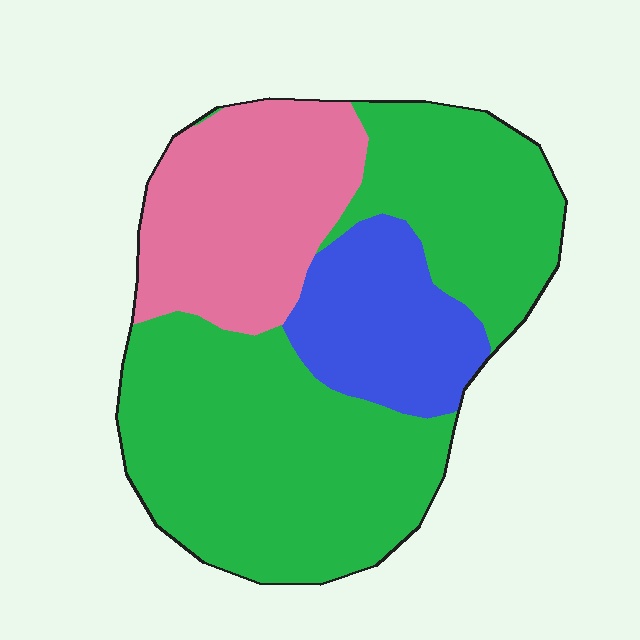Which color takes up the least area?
Blue, at roughly 15%.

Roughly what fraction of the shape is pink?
Pink takes up less than a quarter of the shape.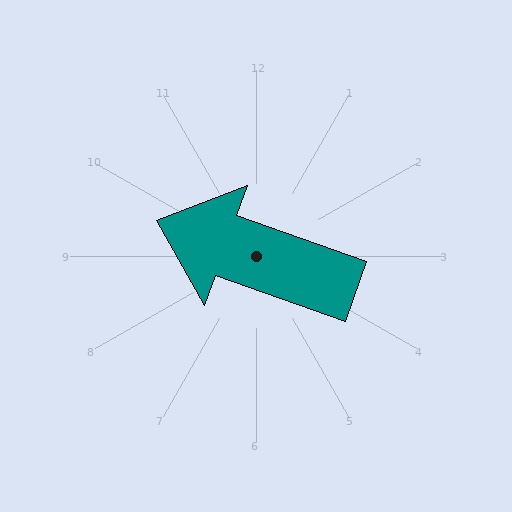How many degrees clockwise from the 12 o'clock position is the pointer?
Approximately 289 degrees.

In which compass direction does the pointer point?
West.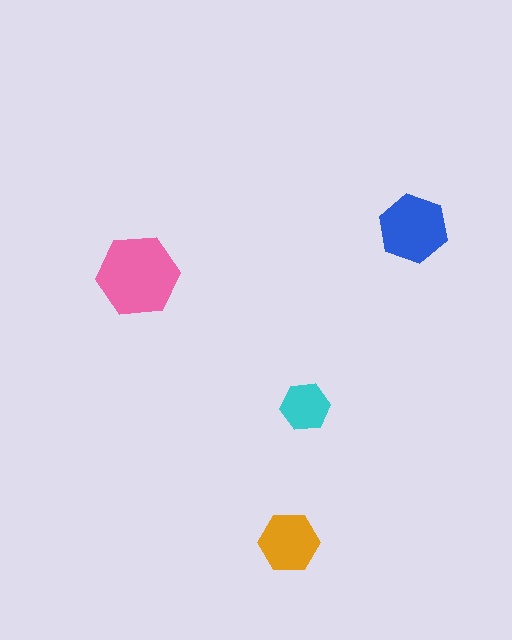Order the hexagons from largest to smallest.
the pink one, the blue one, the orange one, the cyan one.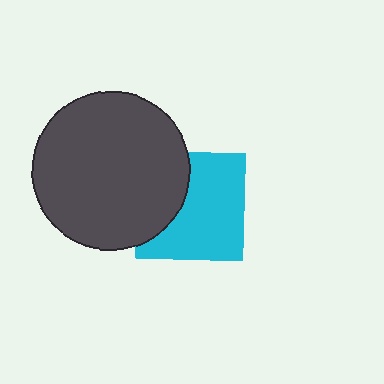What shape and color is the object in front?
The object in front is a dark gray circle.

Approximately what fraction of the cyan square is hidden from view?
Roughly 34% of the cyan square is hidden behind the dark gray circle.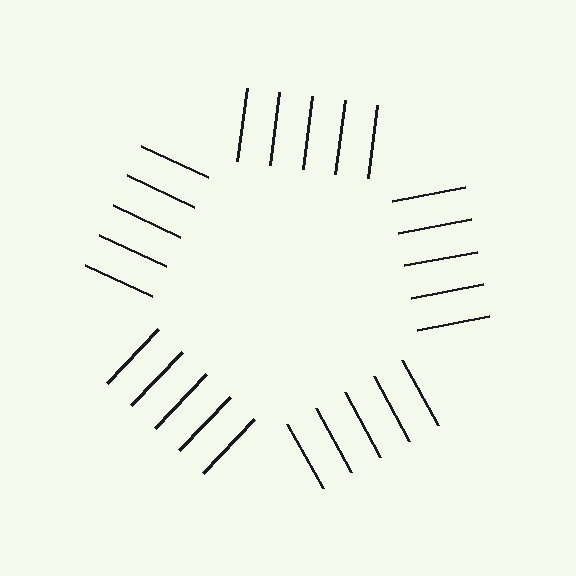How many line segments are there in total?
25 — 5 along each of the 5 edges.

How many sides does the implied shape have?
5 sides — the line-ends trace a pentagon.